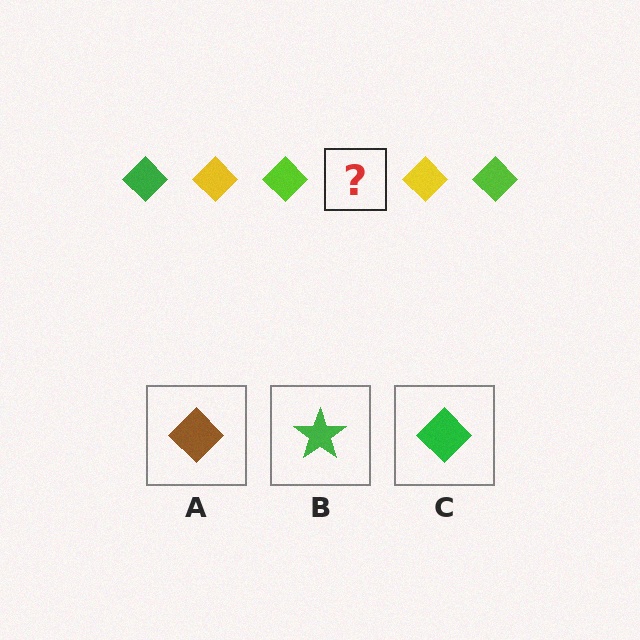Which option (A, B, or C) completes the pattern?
C.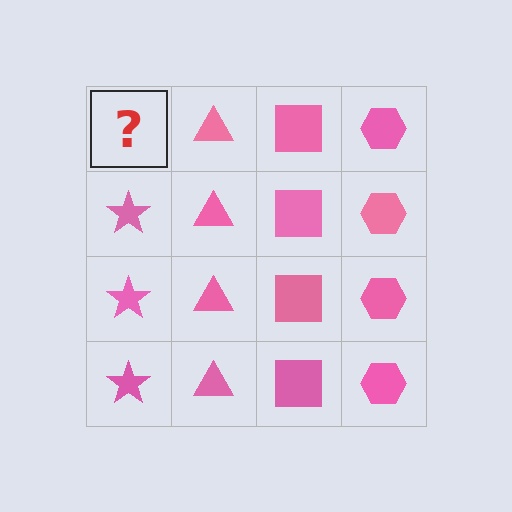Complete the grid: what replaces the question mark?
The question mark should be replaced with a pink star.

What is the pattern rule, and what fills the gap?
The rule is that each column has a consistent shape. The gap should be filled with a pink star.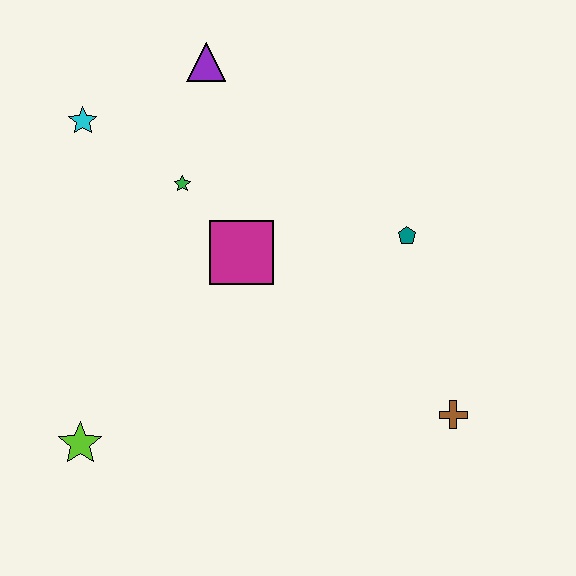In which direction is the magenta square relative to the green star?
The magenta square is below the green star.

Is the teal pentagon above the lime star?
Yes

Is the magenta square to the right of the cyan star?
Yes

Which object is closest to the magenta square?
The green star is closest to the magenta square.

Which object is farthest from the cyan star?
The brown cross is farthest from the cyan star.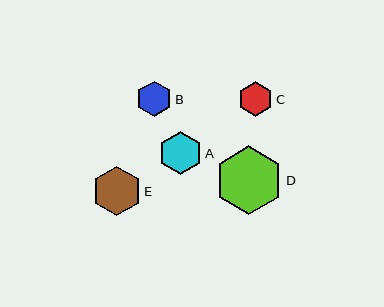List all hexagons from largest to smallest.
From largest to smallest: D, E, A, B, C.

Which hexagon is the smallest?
Hexagon C is the smallest with a size of approximately 35 pixels.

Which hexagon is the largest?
Hexagon D is the largest with a size of approximately 68 pixels.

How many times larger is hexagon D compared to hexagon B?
Hexagon D is approximately 2.0 times the size of hexagon B.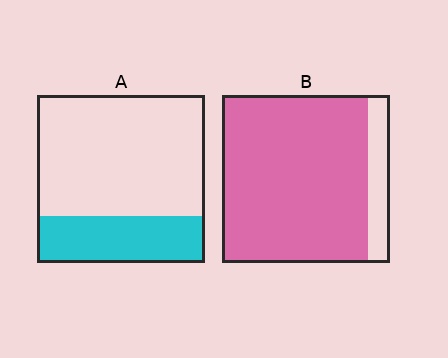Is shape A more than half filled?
No.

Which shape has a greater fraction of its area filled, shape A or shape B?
Shape B.